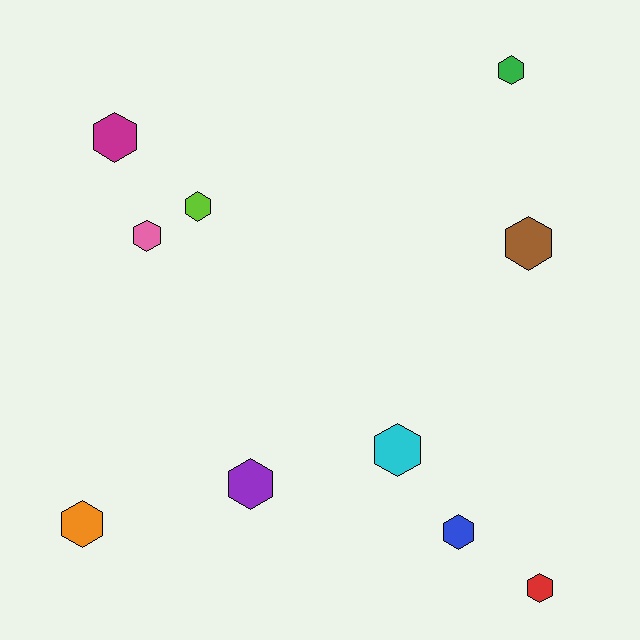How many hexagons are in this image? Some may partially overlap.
There are 10 hexagons.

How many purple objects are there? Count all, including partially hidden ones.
There is 1 purple object.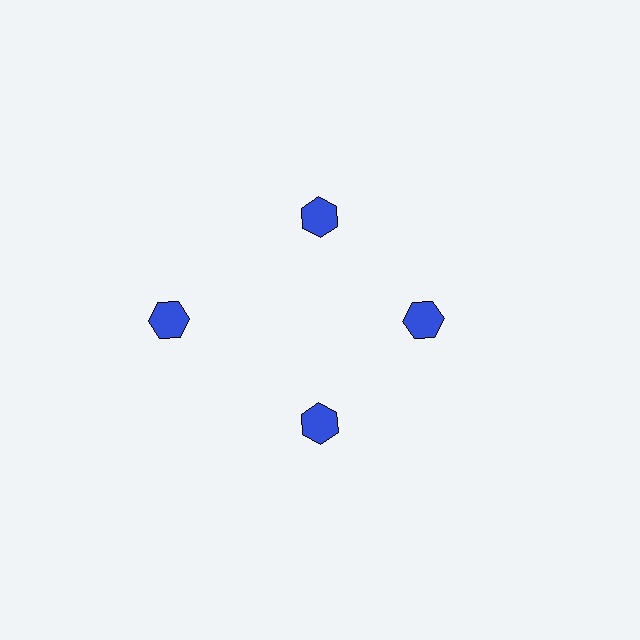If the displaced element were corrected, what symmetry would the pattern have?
It would have 4-fold rotational symmetry — the pattern would map onto itself every 90 degrees.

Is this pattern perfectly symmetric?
No. The 4 blue hexagons are arranged in a ring, but one element near the 9 o'clock position is pushed outward from the center, breaking the 4-fold rotational symmetry.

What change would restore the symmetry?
The symmetry would be restored by moving it inward, back onto the ring so that all 4 hexagons sit at equal angles and equal distance from the center.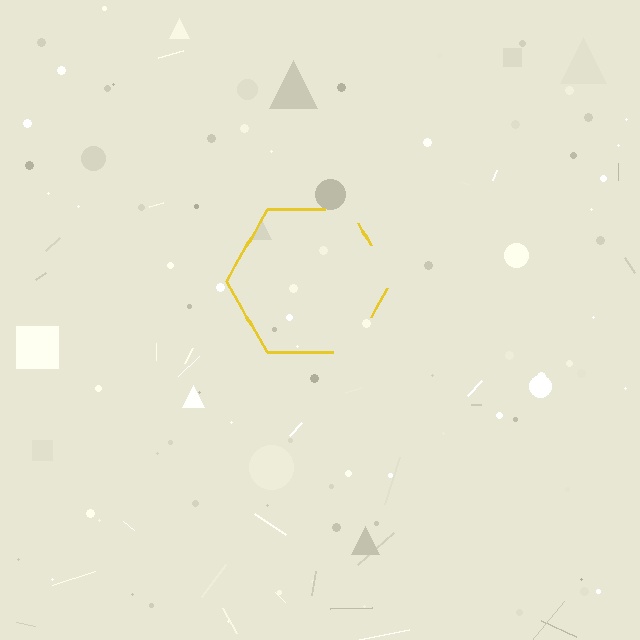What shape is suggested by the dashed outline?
The dashed outline suggests a hexagon.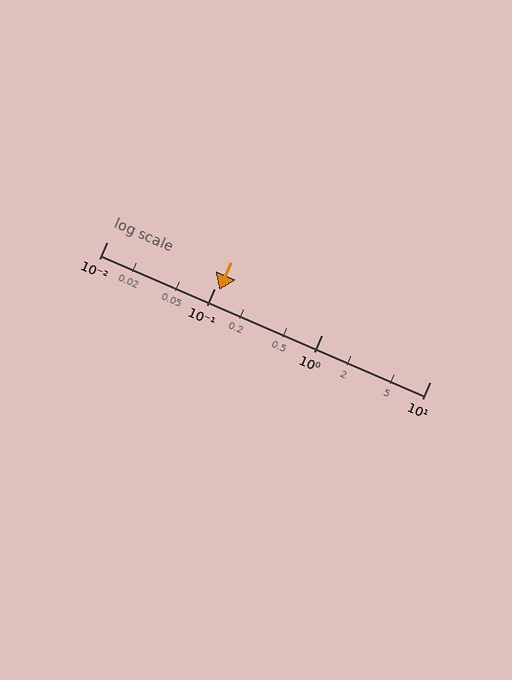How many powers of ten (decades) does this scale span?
The scale spans 3 decades, from 0.01 to 10.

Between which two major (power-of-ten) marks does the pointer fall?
The pointer is between 0.1 and 1.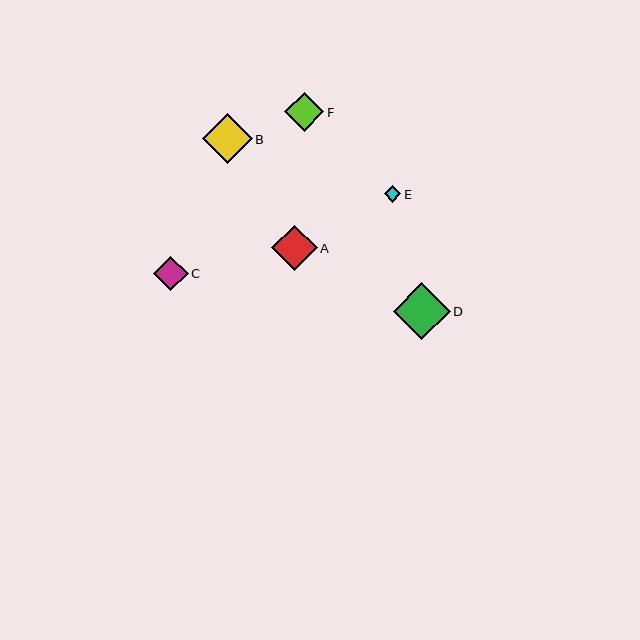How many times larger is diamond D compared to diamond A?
Diamond D is approximately 1.3 times the size of diamond A.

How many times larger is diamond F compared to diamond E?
Diamond F is approximately 2.4 times the size of diamond E.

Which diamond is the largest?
Diamond D is the largest with a size of approximately 57 pixels.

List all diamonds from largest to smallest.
From largest to smallest: D, B, A, F, C, E.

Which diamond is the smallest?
Diamond E is the smallest with a size of approximately 16 pixels.